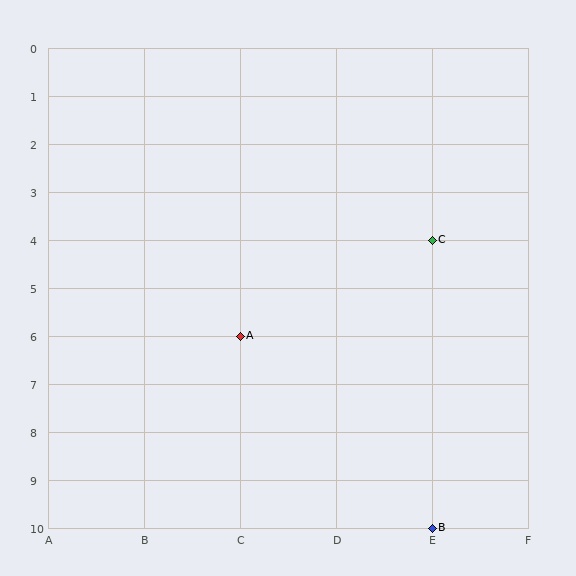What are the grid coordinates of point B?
Point B is at grid coordinates (E, 10).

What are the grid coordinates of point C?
Point C is at grid coordinates (E, 4).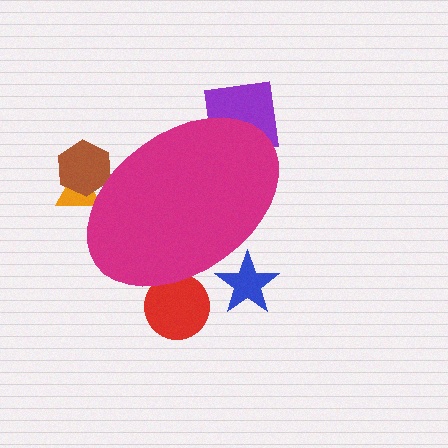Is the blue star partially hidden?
Yes, the blue star is partially hidden behind the magenta ellipse.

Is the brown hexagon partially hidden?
Yes, the brown hexagon is partially hidden behind the magenta ellipse.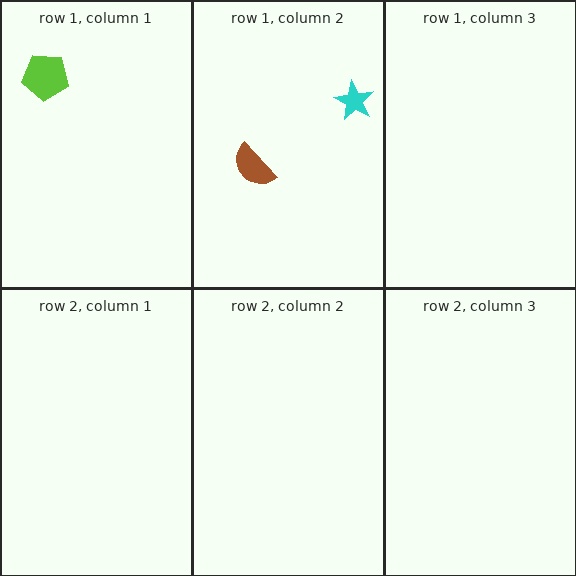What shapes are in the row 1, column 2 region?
The cyan star, the brown semicircle.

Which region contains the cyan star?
The row 1, column 2 region.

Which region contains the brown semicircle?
The row 1, column 2 region.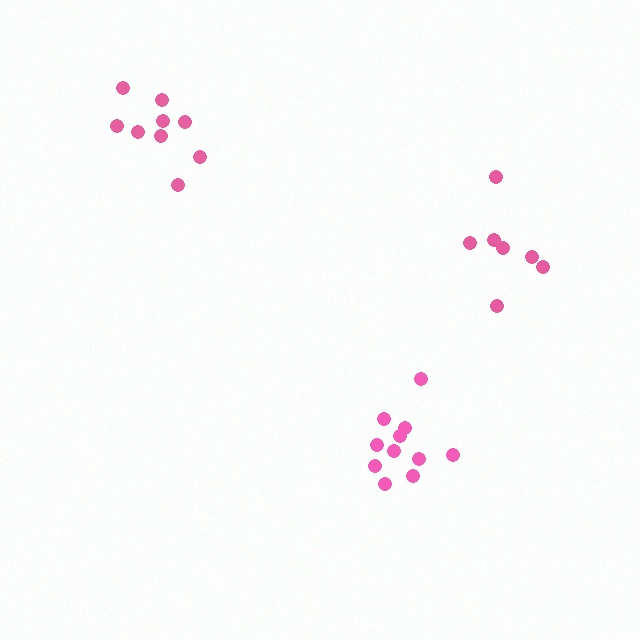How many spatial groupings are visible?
There are 3 spatial groupings.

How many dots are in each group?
Group 1: 9 dots, Group 2: 11 dots, Group 3: 7 dots (27 total).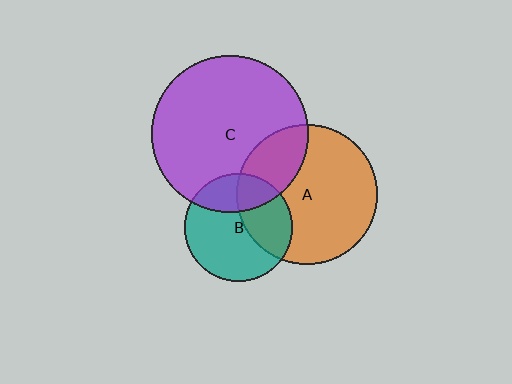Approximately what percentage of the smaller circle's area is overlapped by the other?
Approximately 25%.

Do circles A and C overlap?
Yes.